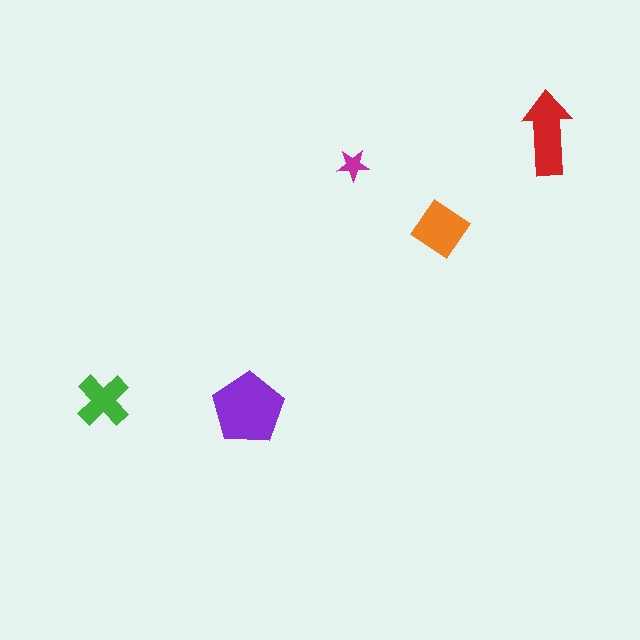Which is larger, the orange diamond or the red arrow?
The red arrow.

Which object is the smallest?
The magenta star.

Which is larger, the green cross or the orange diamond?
The orange diamond.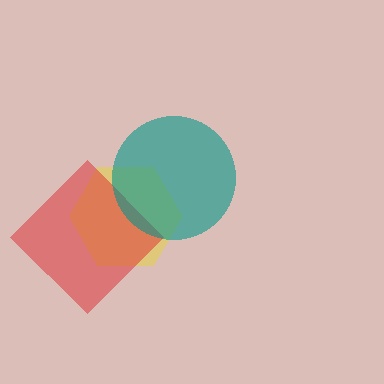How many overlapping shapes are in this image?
There are 3 overlapping shapes in the image.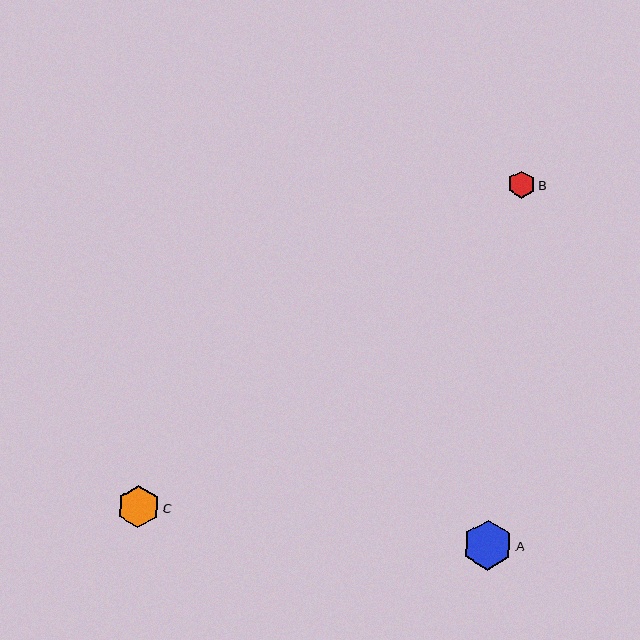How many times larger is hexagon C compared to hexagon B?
Hexagon C is approximately 1.5 times the size of hexagon B.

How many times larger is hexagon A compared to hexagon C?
Hexagon A is approximately 1.2 times the size of hexagon C.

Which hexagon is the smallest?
Hexagon B is the smallest with a size of approximately 28 pixels.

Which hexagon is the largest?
Hexagon A is the largest with a size of approximately 50 pixels.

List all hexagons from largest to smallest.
From largest to smallest: A, C, B.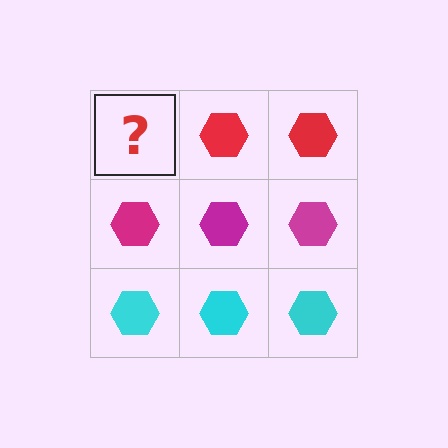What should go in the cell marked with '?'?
The missing cell should contain a red hexagon.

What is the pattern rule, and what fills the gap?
The rule is that each row has a consistent color. The gap should be filled with a red hexagon.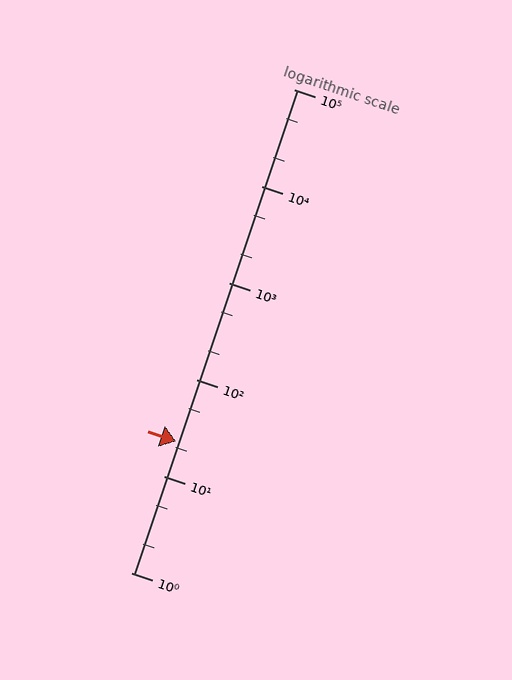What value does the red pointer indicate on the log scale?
The pointer indicates approximately 23.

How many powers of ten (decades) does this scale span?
The scale spans 5 decades, from 1 to 100000.